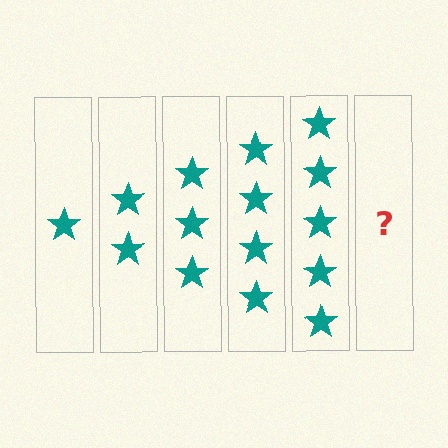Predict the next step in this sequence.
The next step is 6 stars.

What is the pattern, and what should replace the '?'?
The pattern is that each step adds one more star. The '?' should be 6 stars.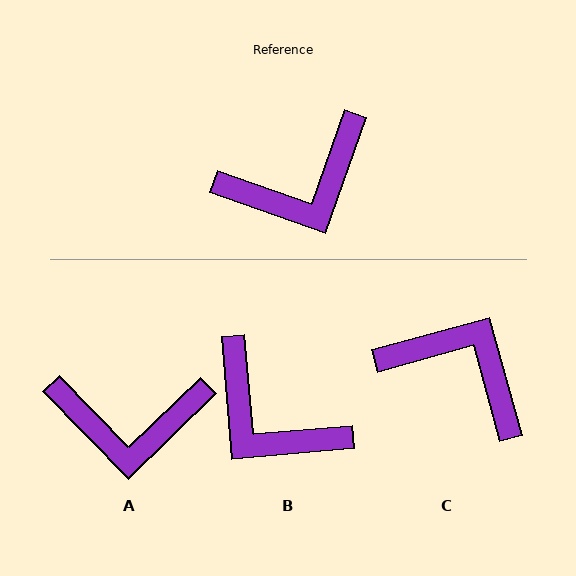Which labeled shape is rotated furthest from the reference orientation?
C, about 125 degrees away.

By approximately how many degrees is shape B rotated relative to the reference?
Approximately 66 degrees clockwise.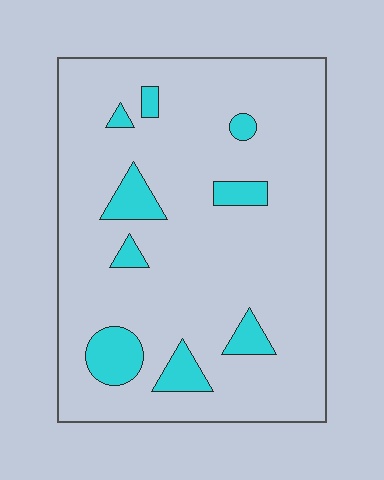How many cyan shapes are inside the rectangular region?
9.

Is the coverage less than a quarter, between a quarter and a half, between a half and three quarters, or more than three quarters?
Less than a quarter.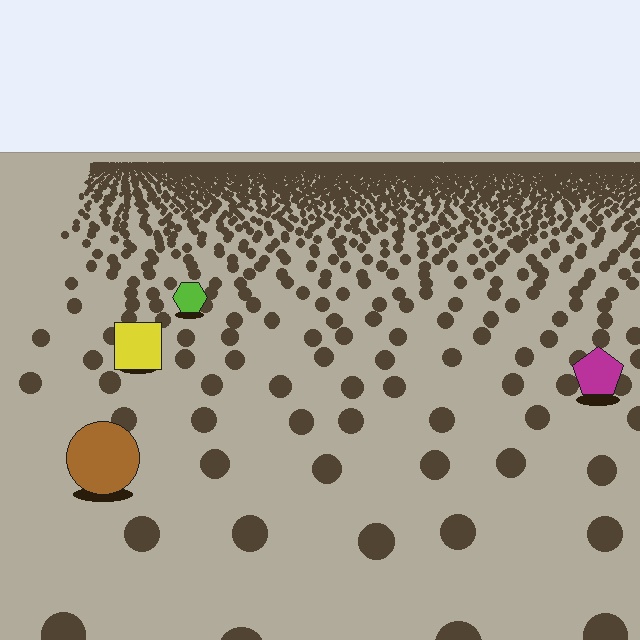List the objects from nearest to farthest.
From nearest to farthest: the brown circle, the magenta pentagon, the yellow square, the lime hexagon.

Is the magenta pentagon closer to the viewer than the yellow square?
Yes. The magenta pentagon is closer — you can tell from the texture gradient: the ground texture is coarser near it.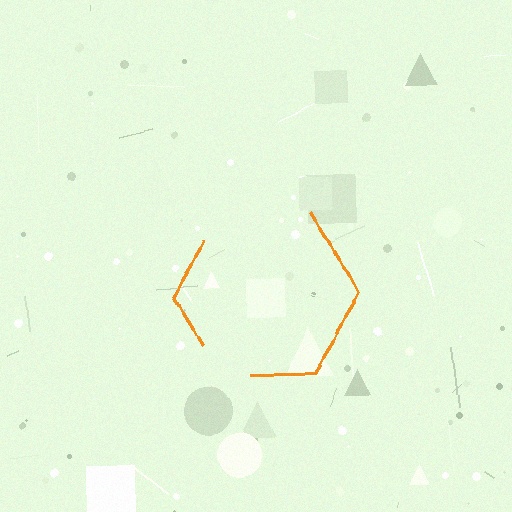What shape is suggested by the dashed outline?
The dashed outline suggests a hexagon.